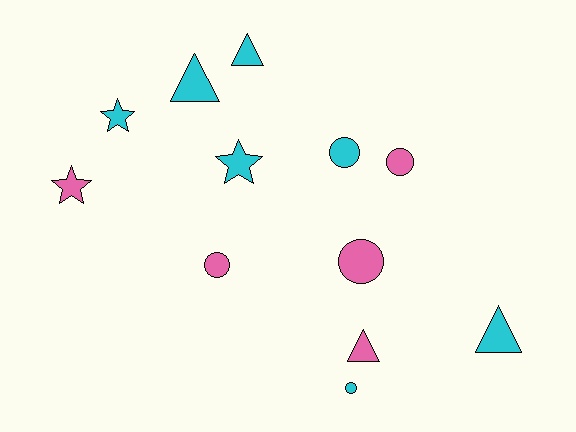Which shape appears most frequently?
Circle, with 5 objects.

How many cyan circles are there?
There are 2 cyan circles.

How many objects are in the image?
There are 12 objects.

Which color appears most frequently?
Cyan, with 7 objects.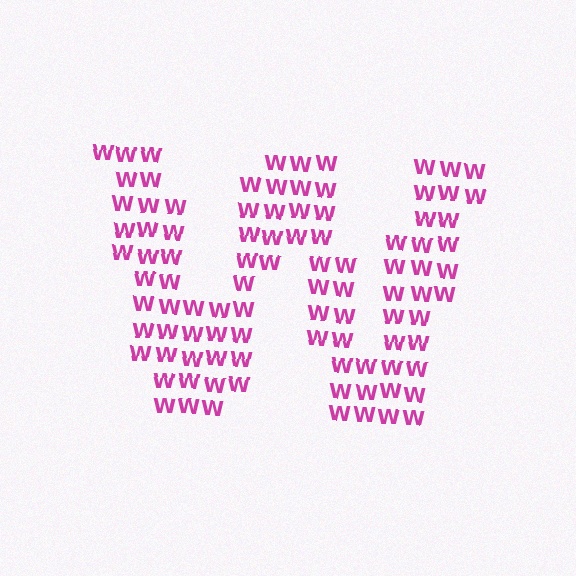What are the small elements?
The small elements are letter W's.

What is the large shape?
The large shape is the letter W.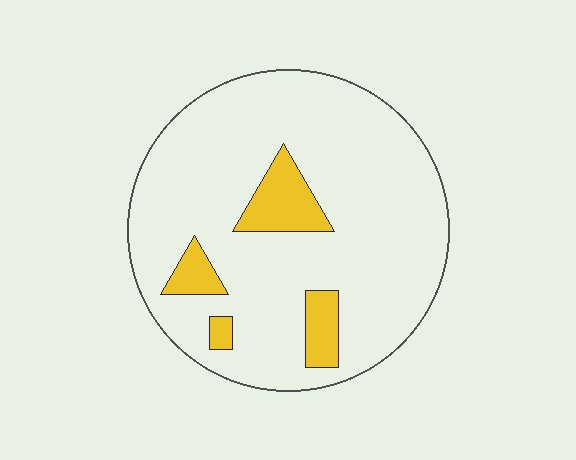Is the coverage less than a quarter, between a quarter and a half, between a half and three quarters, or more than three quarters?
Less than a quarter.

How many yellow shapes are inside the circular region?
4.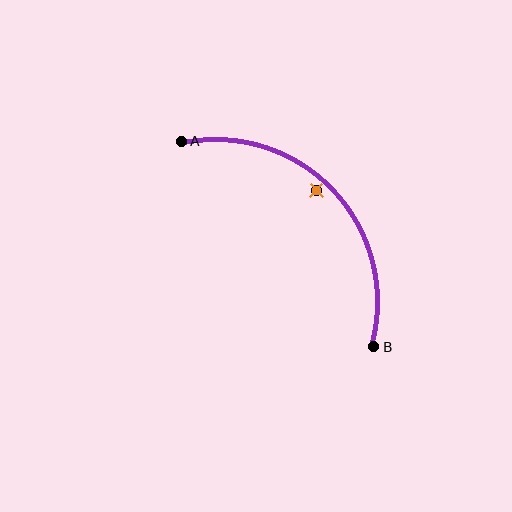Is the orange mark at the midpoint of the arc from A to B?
No — the orange mark does not lie on the arc at all. It sits slightly inside the curve.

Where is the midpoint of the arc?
The arc midpoint is the point on the curve farthest from the straight line joining A and B. It sits above and to the right of that line.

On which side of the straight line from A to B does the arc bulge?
The arc bulges above and to the right of the straight line connecting A and B.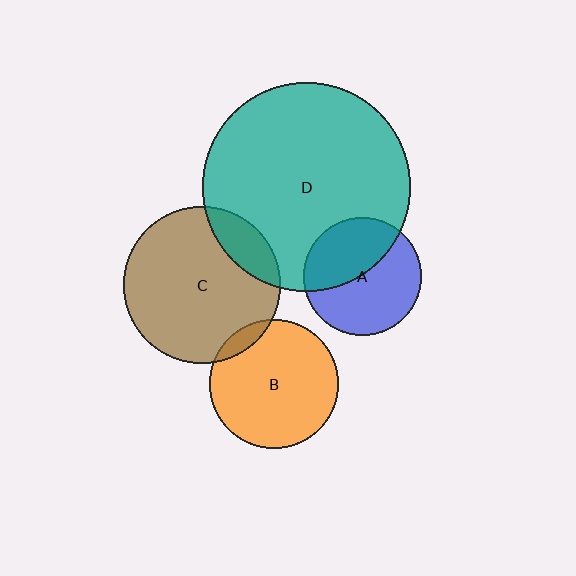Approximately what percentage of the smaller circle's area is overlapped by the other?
Approximately 45%.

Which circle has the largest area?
Circle D (teal).